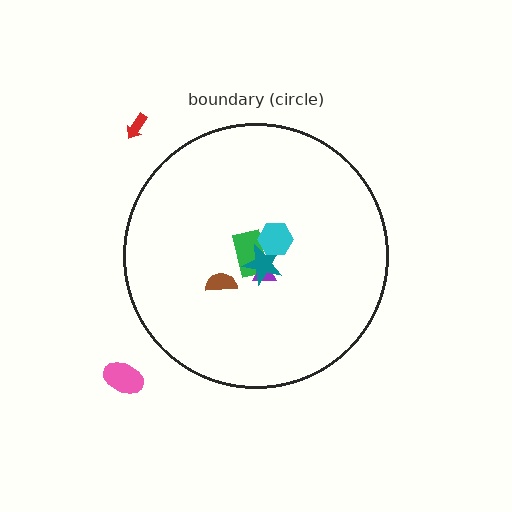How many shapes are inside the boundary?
5 inside, 2 outside.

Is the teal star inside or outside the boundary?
Inside.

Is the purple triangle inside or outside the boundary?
Inside.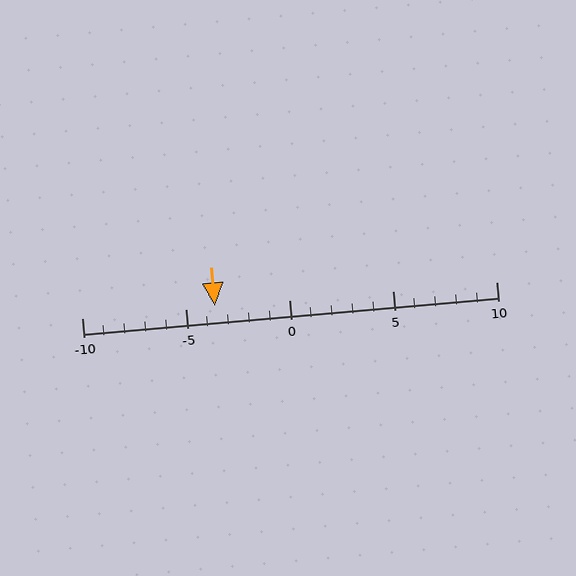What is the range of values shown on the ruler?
The ruler shows values from -10 to 10.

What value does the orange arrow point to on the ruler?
The orange arrow points to approximately -4.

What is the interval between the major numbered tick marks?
The major tick marks are spaced 5 units apart.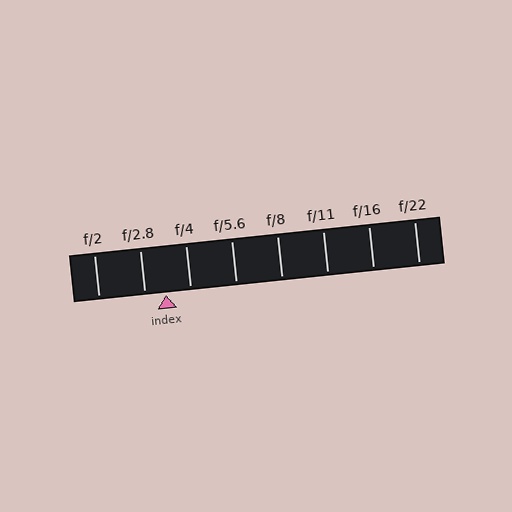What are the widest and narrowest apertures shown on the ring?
The widest aperture shown is f/2 and the narrowest is f/22.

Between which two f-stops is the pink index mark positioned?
The index mark is between f/2.8 and f/4.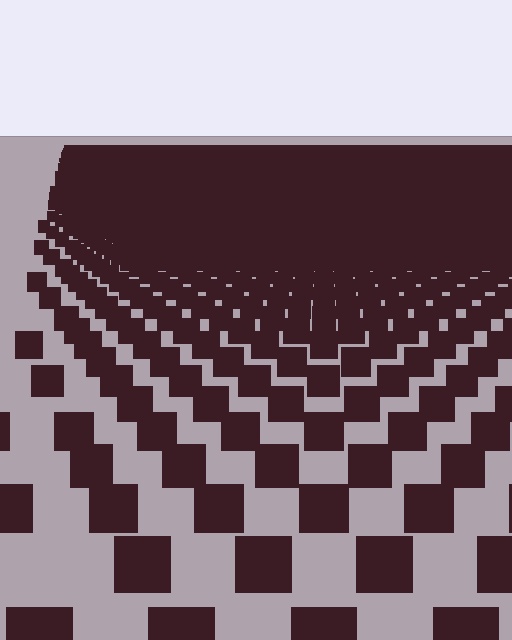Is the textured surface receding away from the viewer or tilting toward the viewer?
The surface is receding away from the viewer. Texture elements get smaller and denser toward the top.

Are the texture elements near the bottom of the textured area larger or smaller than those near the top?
Larger. Near the bottom, elements are closer to the viewer and appear at a bigger on-screen size.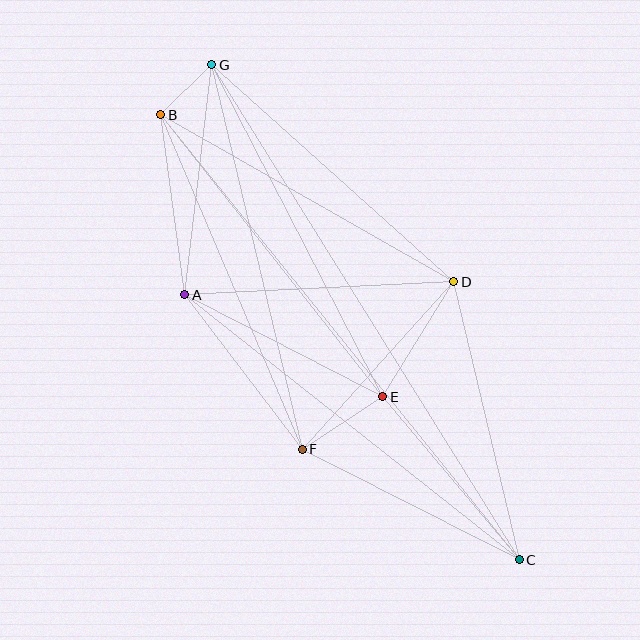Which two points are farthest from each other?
Points C and G are farthest from each other.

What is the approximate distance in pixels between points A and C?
The distance between A and C is approximately 427 pixels.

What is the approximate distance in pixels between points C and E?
The distance between C and E is approximately 213 pixels.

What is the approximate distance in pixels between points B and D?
The distance between B and D is approximately 338 pixels.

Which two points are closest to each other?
Points B and G are closest to each other.